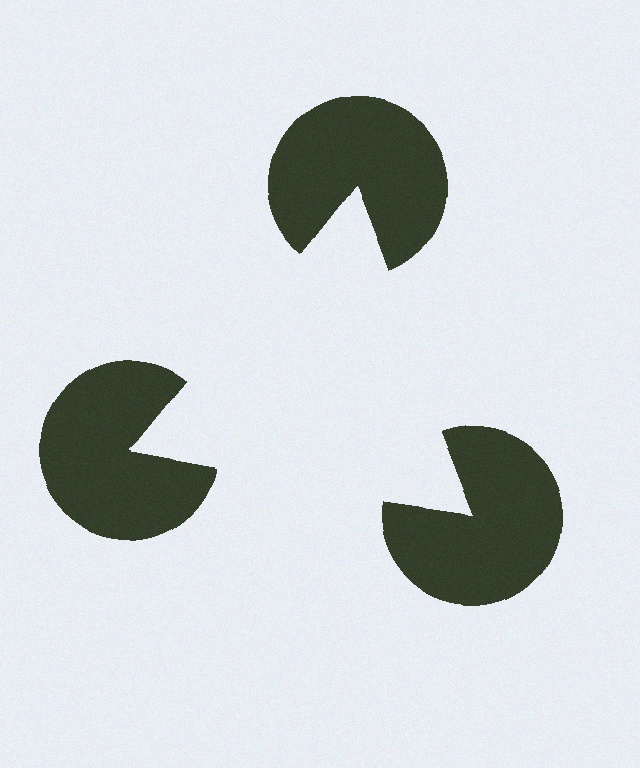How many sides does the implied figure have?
3 sides.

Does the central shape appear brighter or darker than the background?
It typically appears slightly brighter than the background, even though no actual brightness change is drawn.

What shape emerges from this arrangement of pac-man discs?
An illusory triangle — its edges are inferred from the aligned wedge cuts in the pac-man discs, not physically drawn.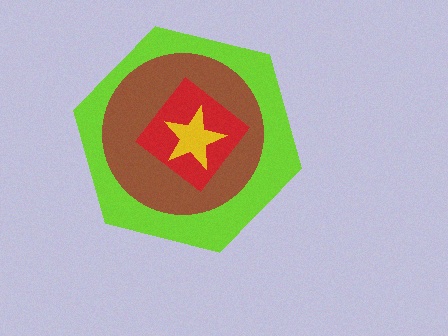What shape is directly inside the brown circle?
The red diamond.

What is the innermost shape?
The yellow star.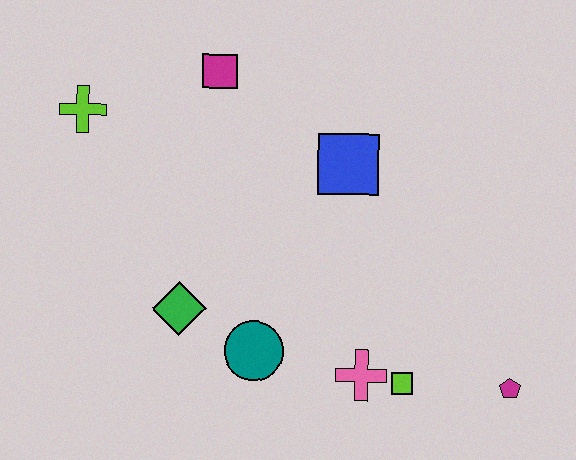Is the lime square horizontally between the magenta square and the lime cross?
No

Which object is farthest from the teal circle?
The lime cross is farthest from the teal circle.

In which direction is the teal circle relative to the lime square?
The teal circle is to the left of the lime square.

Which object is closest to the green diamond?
The teal circle is closest to the green diamond.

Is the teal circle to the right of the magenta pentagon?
No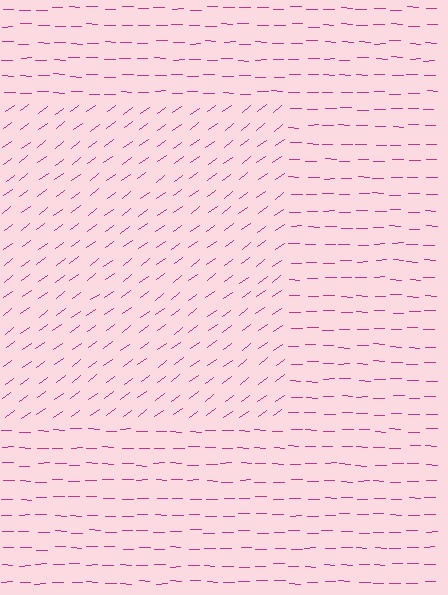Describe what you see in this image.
The image is filled with small magenta line segments. A rectangle region in the image has lines oriented differently from the surrounding lines, creating a visible texture boundary.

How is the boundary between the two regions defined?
The boundary is defined purely by a change in line orientation (approximately 37 degrees difference). All lines are the same color and thickness.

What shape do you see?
I see a rectangle.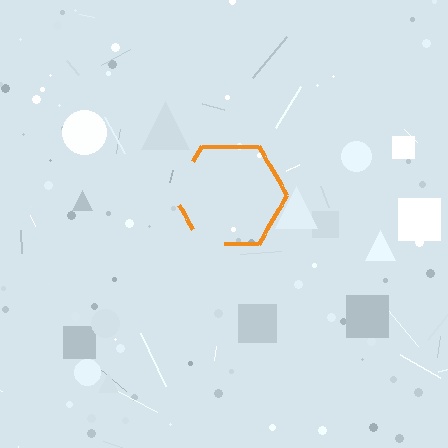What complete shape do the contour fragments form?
The contour fragments form a hexagon.